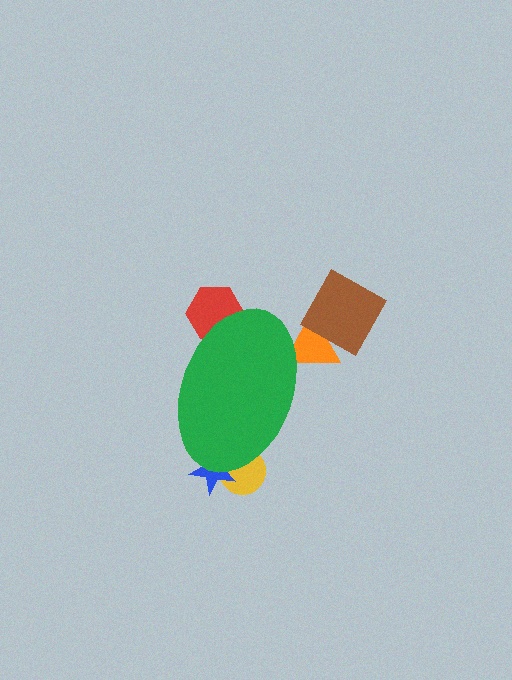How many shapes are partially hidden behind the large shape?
4 shapes are partially hidden.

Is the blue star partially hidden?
Yes, the blue star is partially hidden behind the green ellipse.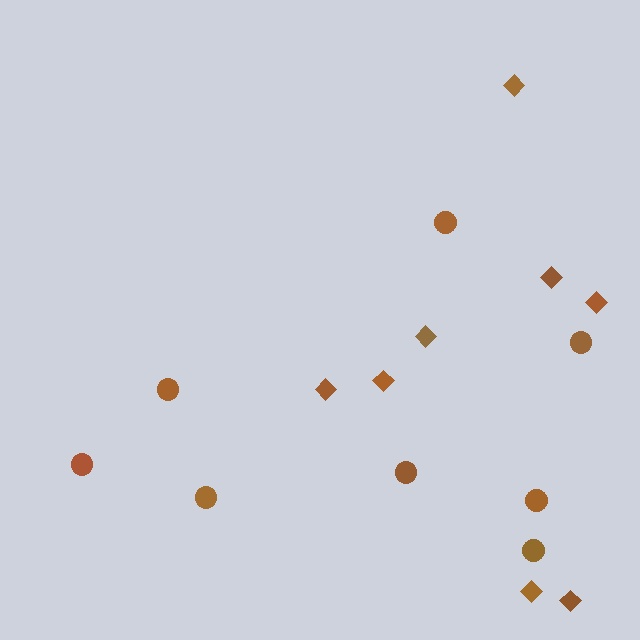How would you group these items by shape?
There are 2 groups: one group of circles (8) and one group of diamonds (8).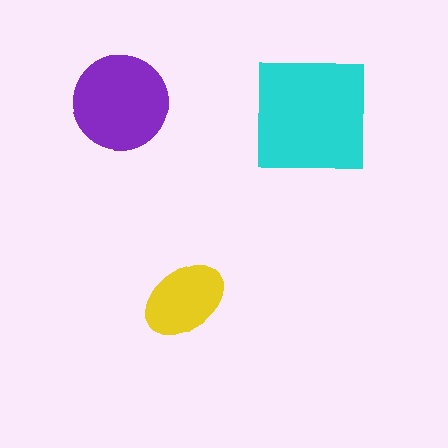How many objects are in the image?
There are 3 objects in the image.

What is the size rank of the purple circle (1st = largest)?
2nd.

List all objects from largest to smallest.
The cyan square, the purple circle, the yellow ellipse.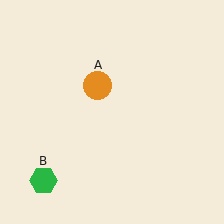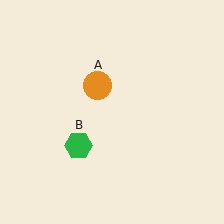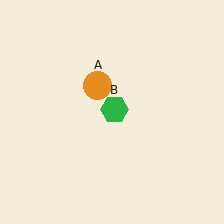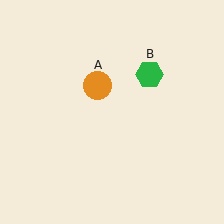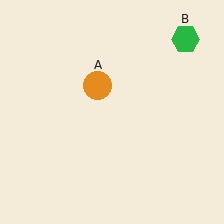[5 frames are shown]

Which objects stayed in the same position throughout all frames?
Orange circle (object A) remained stationary.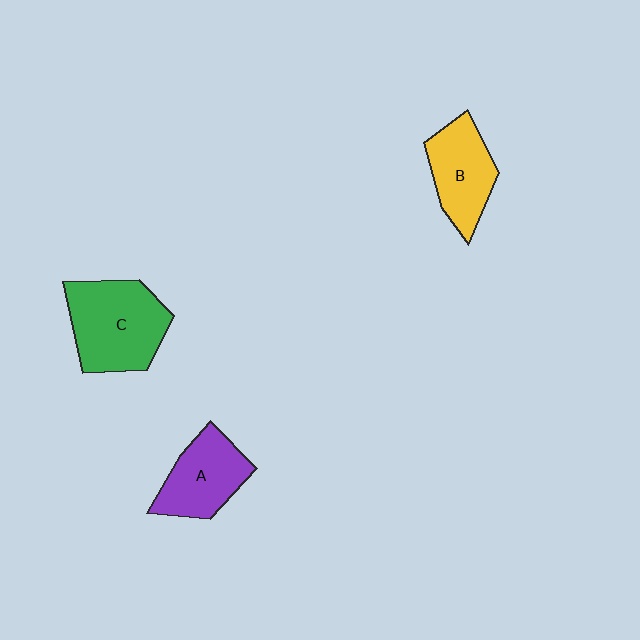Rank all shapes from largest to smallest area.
From largest to smallest: C (green), A (purple), B (yellow).